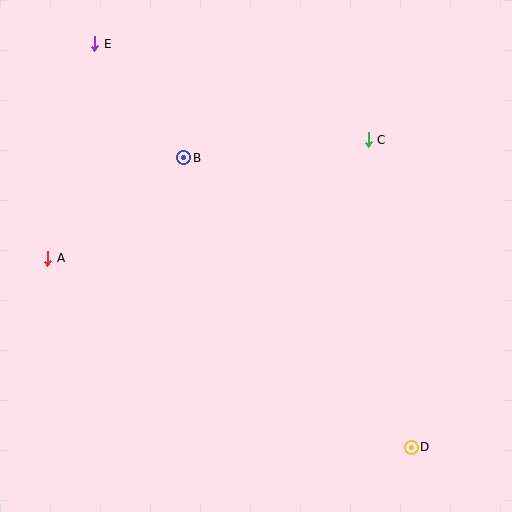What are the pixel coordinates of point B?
Point B is at (184, 158).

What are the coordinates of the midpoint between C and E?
The midpoint between C and E is at (232, 92).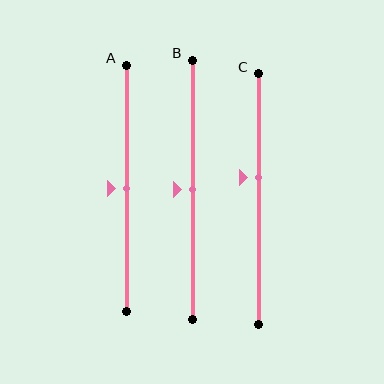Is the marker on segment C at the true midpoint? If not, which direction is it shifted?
No, the marker on segment C is shifted upward by about 8% of the segment length.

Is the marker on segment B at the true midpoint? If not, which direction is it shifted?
Yes, the marker on segment B is at the true midpoint.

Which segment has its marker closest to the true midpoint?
Segment A has its marker closest to the true midpoint.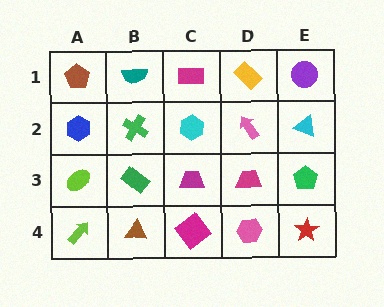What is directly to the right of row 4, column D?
A red star.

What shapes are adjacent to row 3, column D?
A pink arrow (row 2, column D), a pink hexagon (row 4, column D), a magenta trapezoid (row 3, column C), a green pentagon (row 3, column E).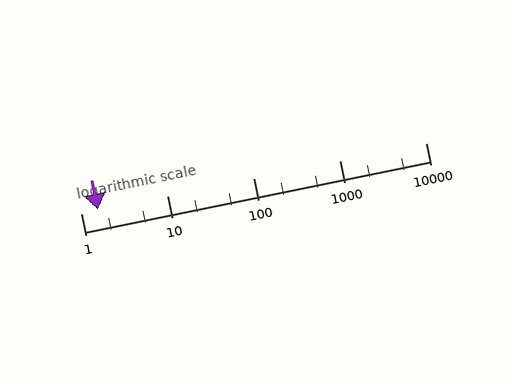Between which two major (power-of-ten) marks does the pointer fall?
The pointer is between 1 and 10.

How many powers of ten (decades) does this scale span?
The scale spans 4 decades, from 1 to 10000.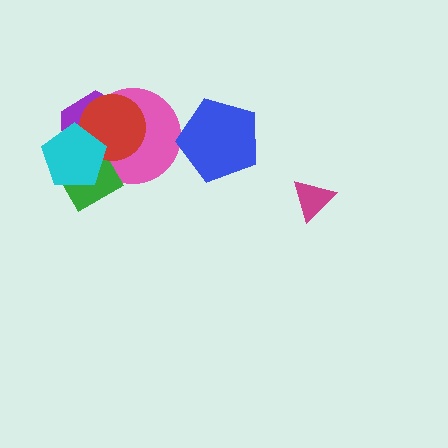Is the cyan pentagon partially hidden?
No, no other shape covers it.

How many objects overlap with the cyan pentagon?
4 objects overlap with the cyan pentagon.